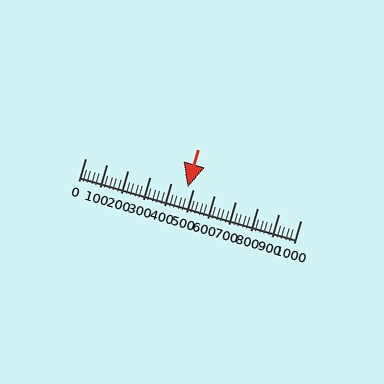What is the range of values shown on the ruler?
The ruler shows values from 0 to 1000.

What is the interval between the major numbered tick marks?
The major tick marks are spaced 100 units apart.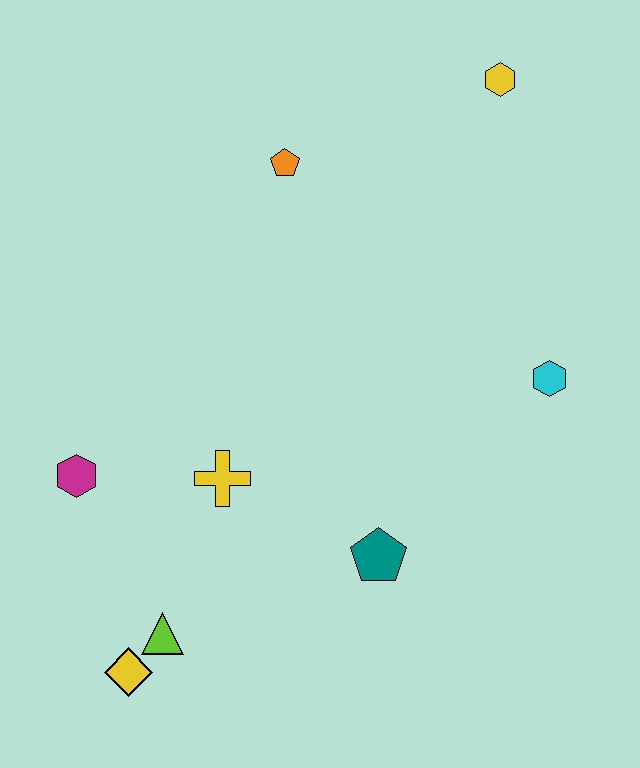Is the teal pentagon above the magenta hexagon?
No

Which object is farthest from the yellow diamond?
The yellow hexagon is farthest from the yellow diamond.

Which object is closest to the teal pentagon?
The yellow cross is closest to the teal pentagon.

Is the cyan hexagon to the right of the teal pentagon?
Yes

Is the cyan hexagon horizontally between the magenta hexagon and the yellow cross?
No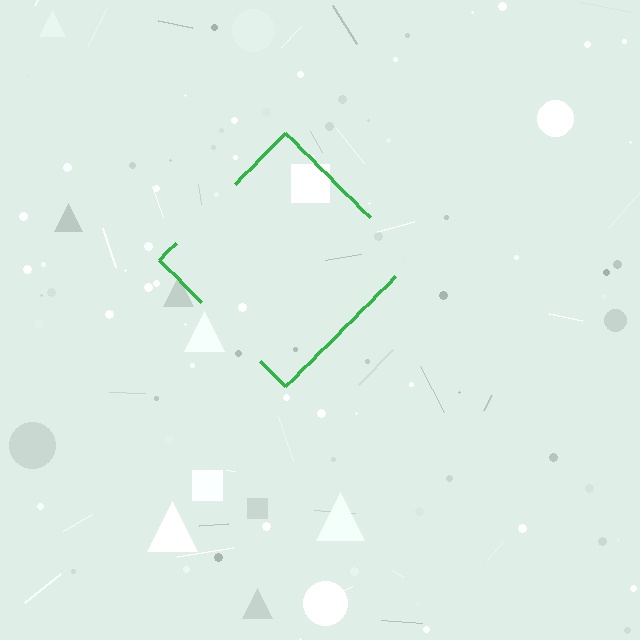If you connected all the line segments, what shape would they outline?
They would outline a diamond.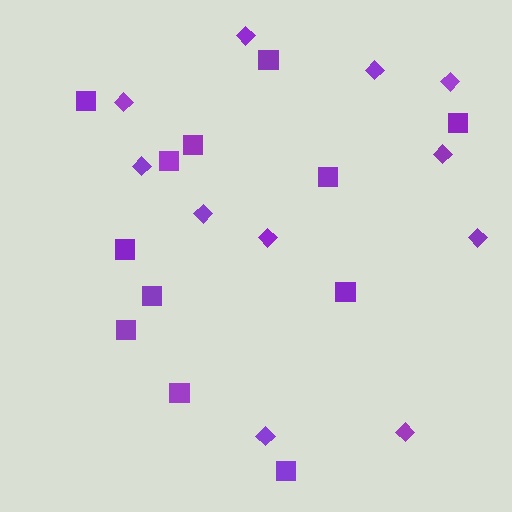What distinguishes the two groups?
There are 2 groups: one group of diamonds (11) and one group of squares (12).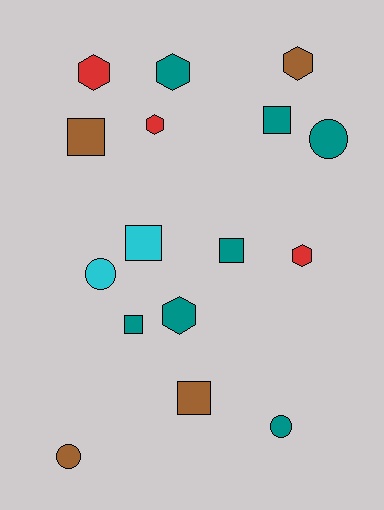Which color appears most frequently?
Teal, with 7 objects.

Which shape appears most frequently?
Hexagon, with 6 objects.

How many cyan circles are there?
There is 1 cyan circle.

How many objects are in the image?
There are 16 objects.